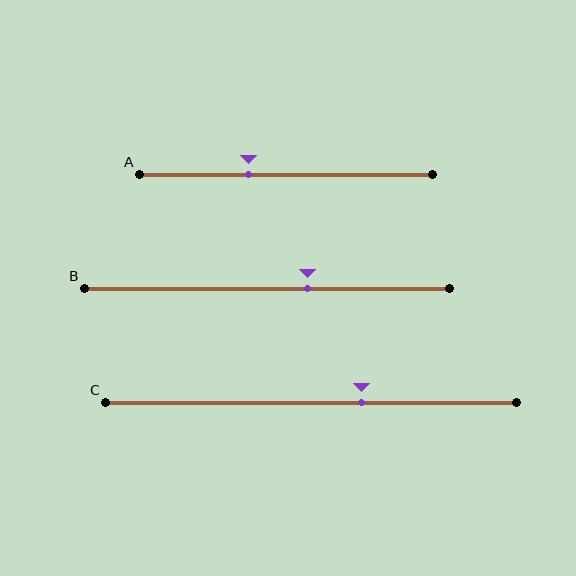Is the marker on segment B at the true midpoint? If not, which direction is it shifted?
No, the marker on segment B is shifted to the right by about 11% of the segment length.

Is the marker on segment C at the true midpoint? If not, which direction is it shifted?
No, the marker on segment C is shifted to the right by about 12% of the segment length.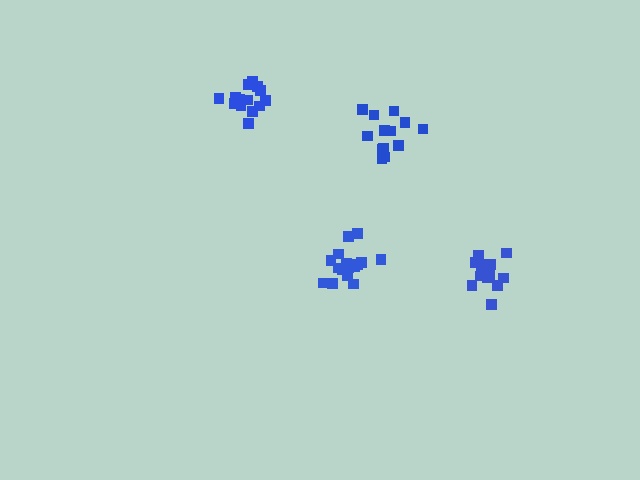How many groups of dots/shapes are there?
There are 4 groups.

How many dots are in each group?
Group 1: 13 dots, Group 2: 15 dots, Group 3: 17 dots, Group 4: 18 dots (63 total).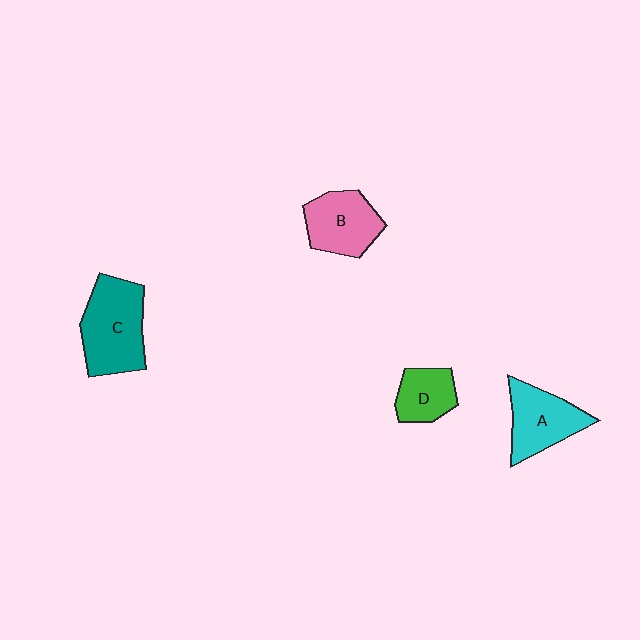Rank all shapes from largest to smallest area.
From largest to smallest: C (teal), A (cyan), B (pink), D (green).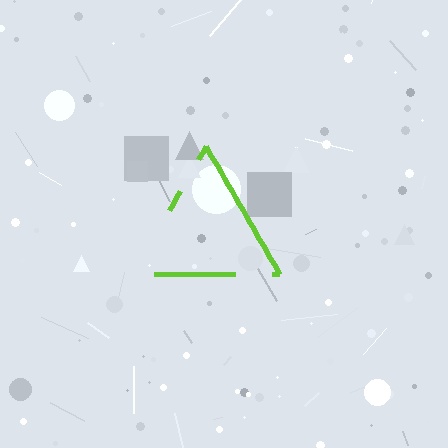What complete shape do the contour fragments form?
The contour fragments form a triangle.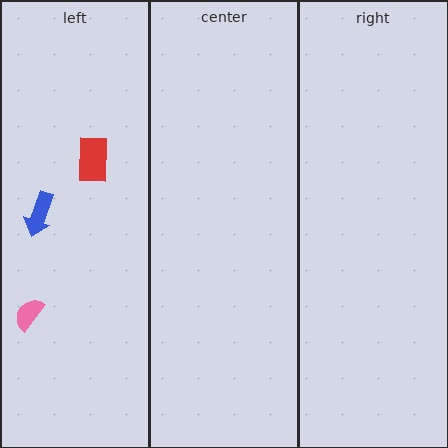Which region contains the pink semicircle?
The left region.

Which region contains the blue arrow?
The left region.